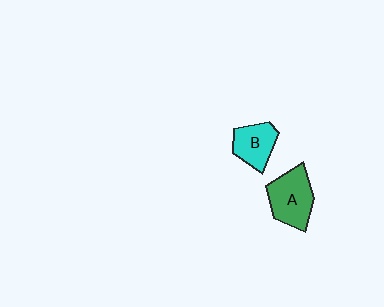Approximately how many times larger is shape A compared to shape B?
Approximately 1.4 times.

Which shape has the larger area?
Shape A (green).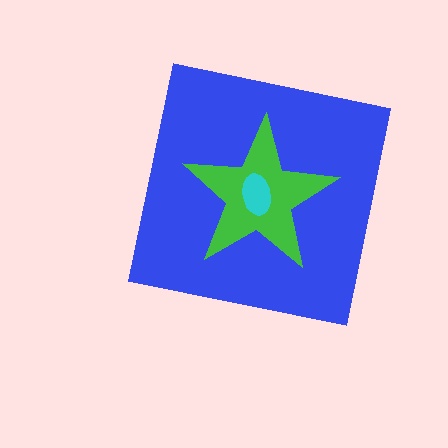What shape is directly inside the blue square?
The green star.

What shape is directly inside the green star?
The cyan ellipse.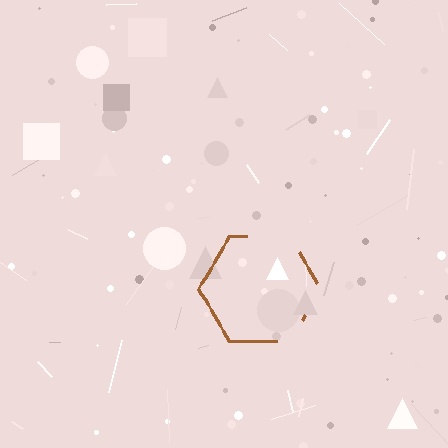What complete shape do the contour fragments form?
The contour fragments form a hexagon.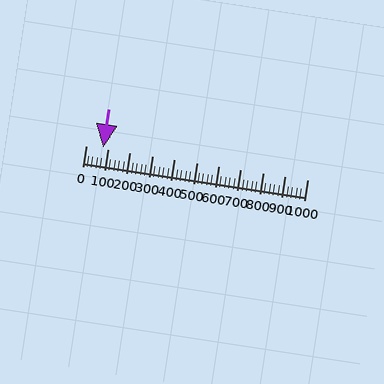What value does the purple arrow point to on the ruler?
The purple arrow points to approximately 80.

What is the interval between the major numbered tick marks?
The major tick marks are spaced 100 units apart.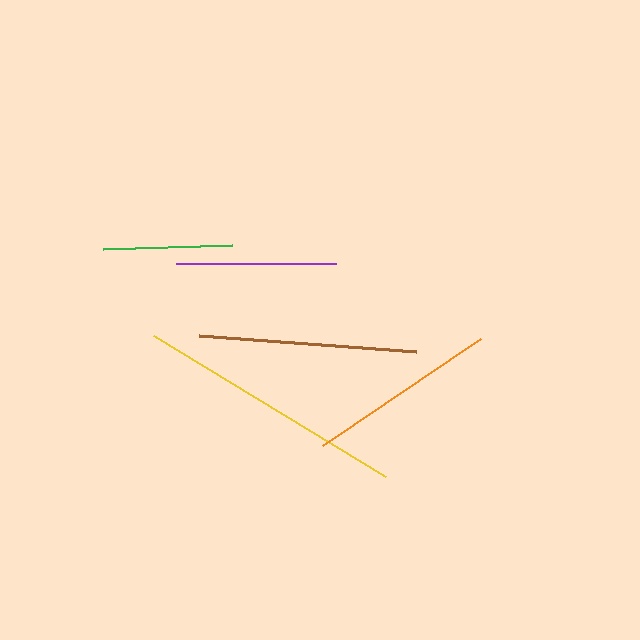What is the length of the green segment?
The green segment is approximately 129 pixels long.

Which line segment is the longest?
The yellow line is the longest at approximately 271 pixels.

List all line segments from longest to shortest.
From longest to shortest: yellow, brown, orange, purple, green.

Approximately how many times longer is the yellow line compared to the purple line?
The yellow line is approximately 1.7 times the length of the purple line.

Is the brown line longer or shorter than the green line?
The brown line is longer than the green line.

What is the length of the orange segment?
The orange segment is approximately 191 pixels long.